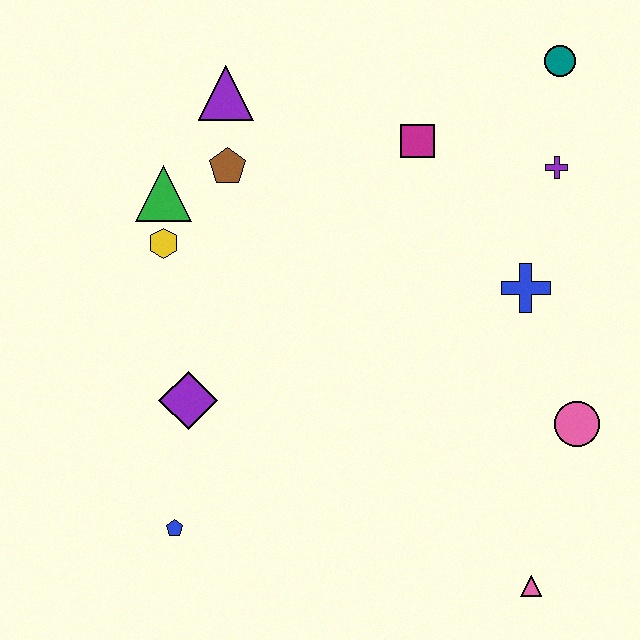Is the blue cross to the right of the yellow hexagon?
Yes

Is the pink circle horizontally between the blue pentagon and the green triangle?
No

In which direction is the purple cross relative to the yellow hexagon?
The purple cross is to the right of the yellow hexagon.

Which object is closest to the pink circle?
The blue cross is closest to the pink circle.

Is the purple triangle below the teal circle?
Yes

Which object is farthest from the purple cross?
The blue pentagon is farthest from the purple cross.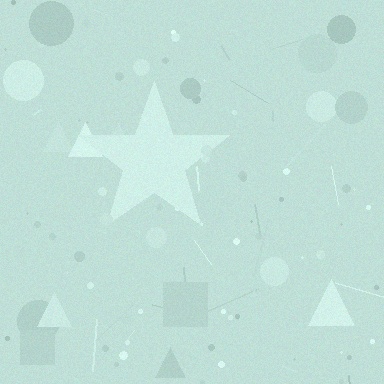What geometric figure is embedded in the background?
A star is embedded in the background.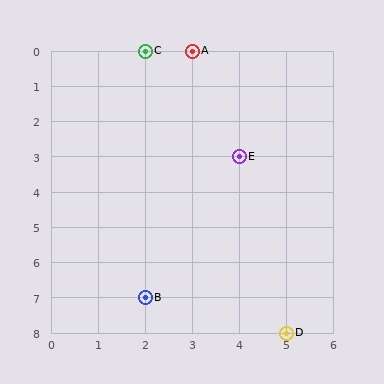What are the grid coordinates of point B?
Point B is at grid coordinates (2, 7).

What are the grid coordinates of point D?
Point D is at grid coordinates (5, 8).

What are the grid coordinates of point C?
Point C is at grid coordinates (2, 0).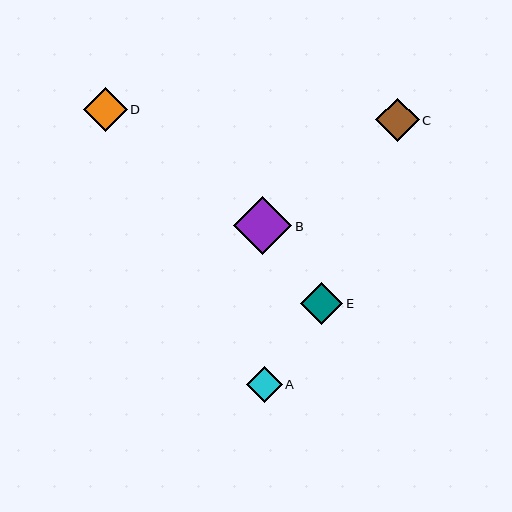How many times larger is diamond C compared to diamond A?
Diamond C is approximately 1.2 times the size of diamond A.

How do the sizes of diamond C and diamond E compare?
Diamond C and diamond E are approximately the same size.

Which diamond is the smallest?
Diamond A is the smallest with a size of approximately 36 pixels.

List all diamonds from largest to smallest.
From largest to smallest: B, D, C, E, A.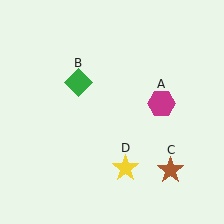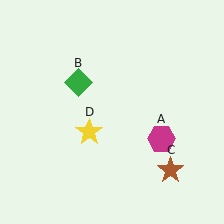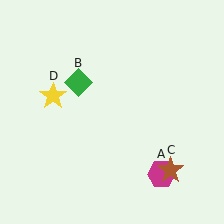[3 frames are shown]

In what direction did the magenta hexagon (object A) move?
The magenta hexagon (object A) moved down.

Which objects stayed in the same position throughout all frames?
Green diamond (object B) and brown star (object C) remained stationary.